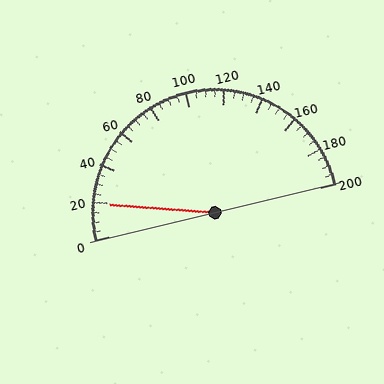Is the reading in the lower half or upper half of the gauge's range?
The reading is in the lower half of the range (0 to 200).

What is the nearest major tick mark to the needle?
The nearest major tick mark is 20.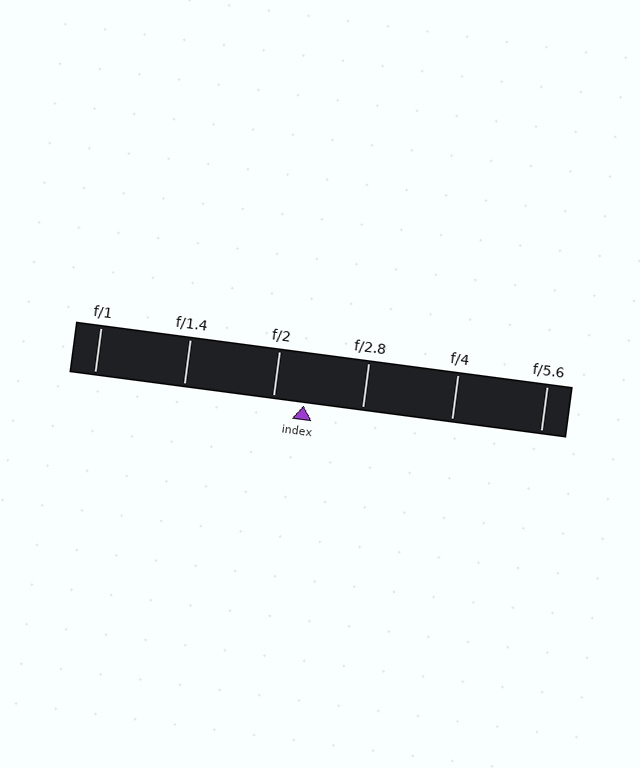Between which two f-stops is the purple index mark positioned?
The index mark is between f/2 and f/2.8.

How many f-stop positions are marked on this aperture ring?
There are 6 f-stop positions marked.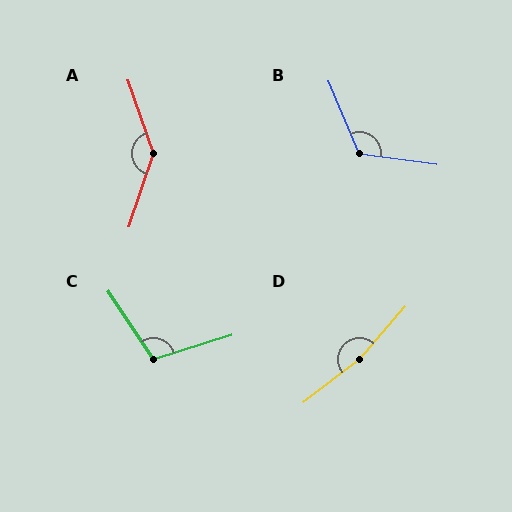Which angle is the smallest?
C, at approximately 106 degrees.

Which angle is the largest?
D, at approximately 169 degrees.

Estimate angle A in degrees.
Approximately 143 degrees.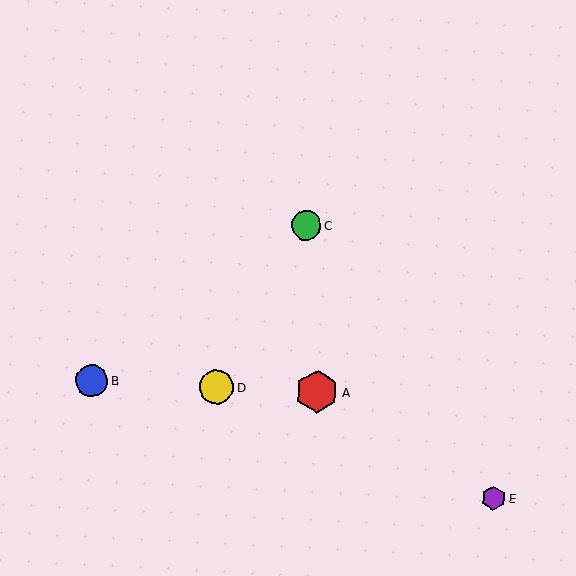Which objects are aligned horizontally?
Objects A, B, D are aligned horizontally.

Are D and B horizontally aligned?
Yes, both are at y≈387.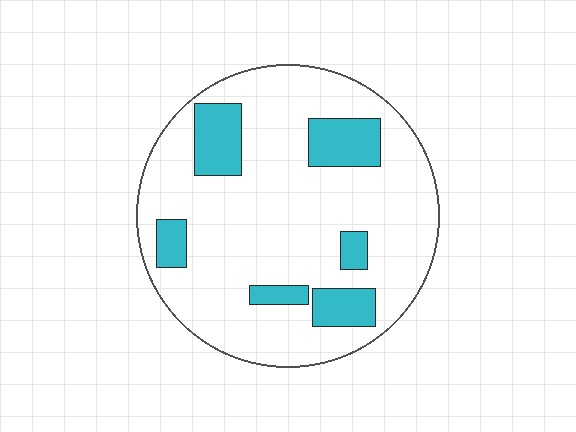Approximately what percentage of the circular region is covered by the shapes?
Approximately 20%.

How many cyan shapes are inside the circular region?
6.